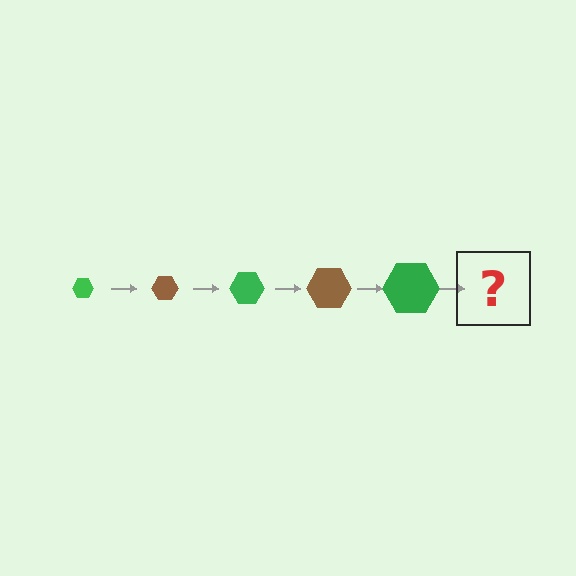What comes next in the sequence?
The next element should be a brown hexagon, larger than the previous one.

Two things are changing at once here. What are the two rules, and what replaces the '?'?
The two rules are that the hexagon grows larger each step and the color cycles through green and brown. The '?' should be a brown hexagon, larger than the previous one.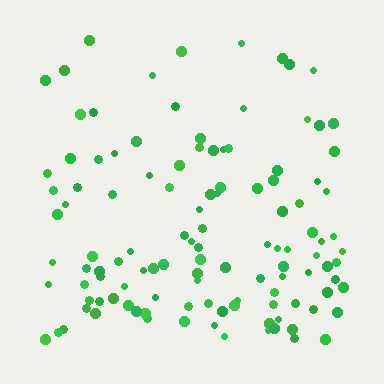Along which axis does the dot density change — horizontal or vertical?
Vertical.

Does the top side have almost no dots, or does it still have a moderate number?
Still a moderate number, just noticeably fewer than the bottom.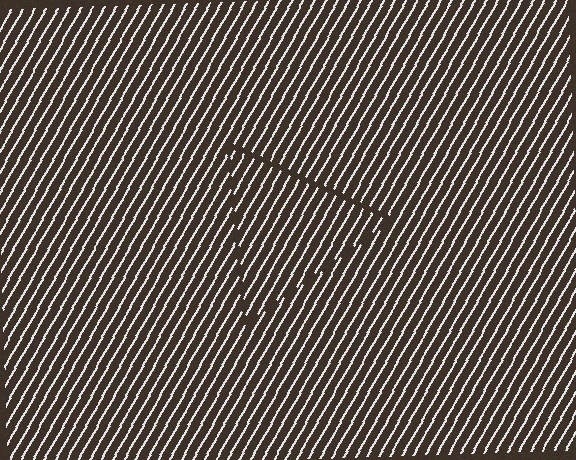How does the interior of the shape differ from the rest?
The interior of the shape contains the same grating, shifted by half a period — the contour is defined by the phase discontinuity where line-ends from the inner and outer gratings abut.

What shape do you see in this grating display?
An illusory triangle. The interior of the shape contains the same grating, shifted by half a period — the contour is defined by the phase discontinuity where line-ends from the inner and outer gratings abut.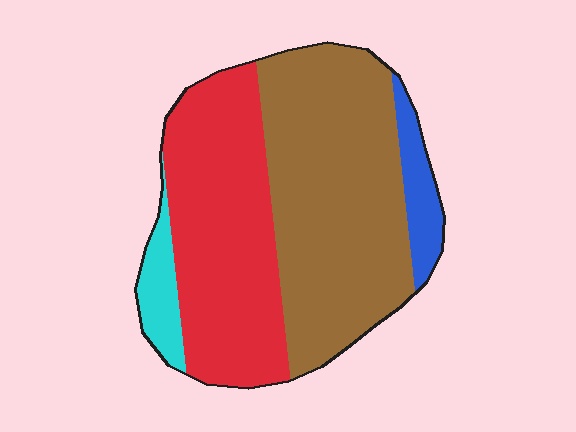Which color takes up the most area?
Brown, at roughly 50%.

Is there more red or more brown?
Brown.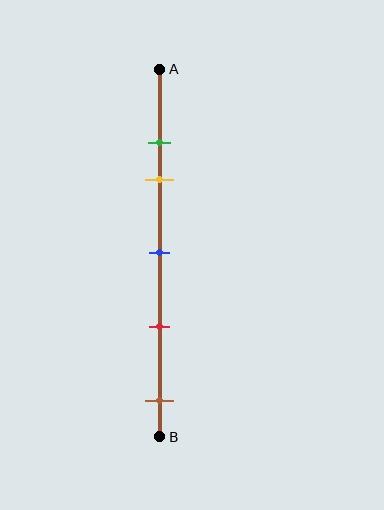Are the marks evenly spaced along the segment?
No, the marks are not evenly spaced.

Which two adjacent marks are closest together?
The green and yellow marks are the closest adjacent pair.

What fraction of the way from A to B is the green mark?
The green mark is approximately 20% (0.2) of the way from A to B.